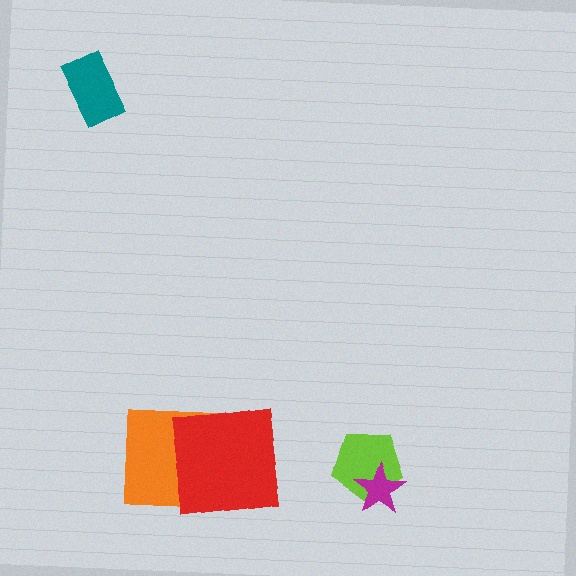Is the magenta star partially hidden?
No, no other shape covers it.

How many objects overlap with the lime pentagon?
1 object overlaps with the lime pentagon.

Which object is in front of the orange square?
The red square is in front of the orange square.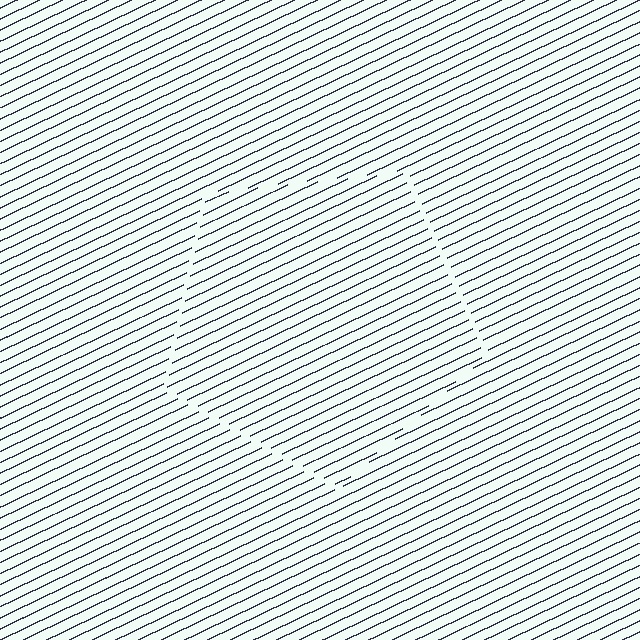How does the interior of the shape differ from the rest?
The interior of the shape contains the same grating, shifted by half a period — the contour is defined by the phase discontinuity where line-ends from the inner and outer gratings abut.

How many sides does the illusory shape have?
5 sides — the line-ends trace a pentagon.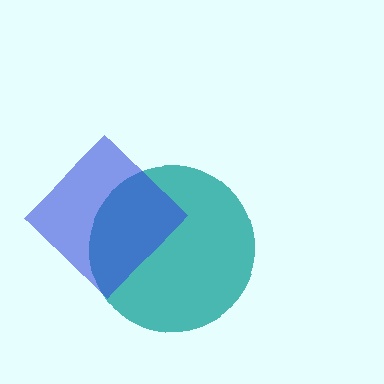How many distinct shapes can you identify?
There are 2 distinct shapes: a teal circle, a blue diamond.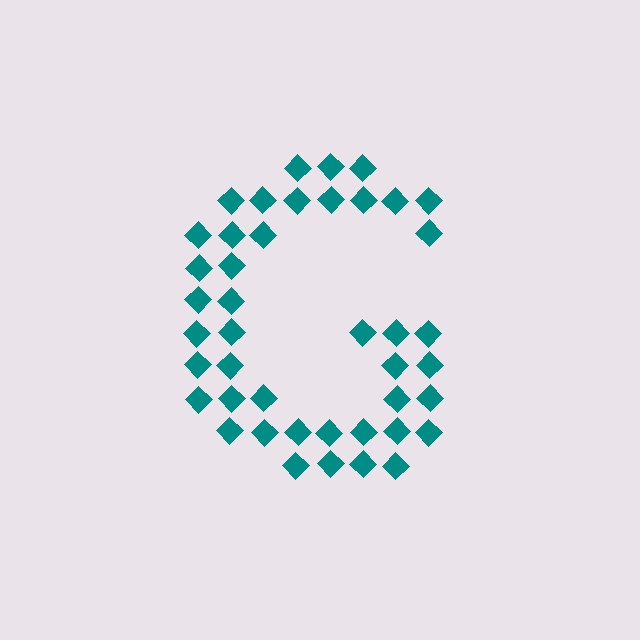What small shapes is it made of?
It is made of small diamonds.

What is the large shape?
The large shape is the letter G.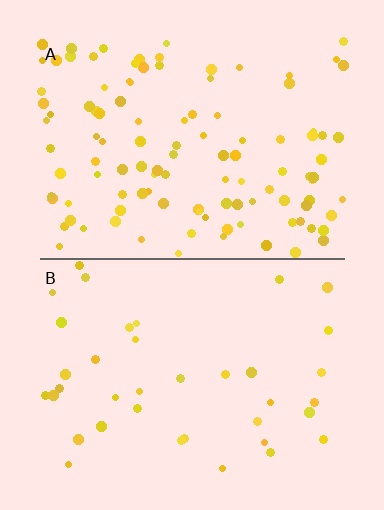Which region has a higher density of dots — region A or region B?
A (the top).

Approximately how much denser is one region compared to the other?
Approximately 2.9× — region A over region B.